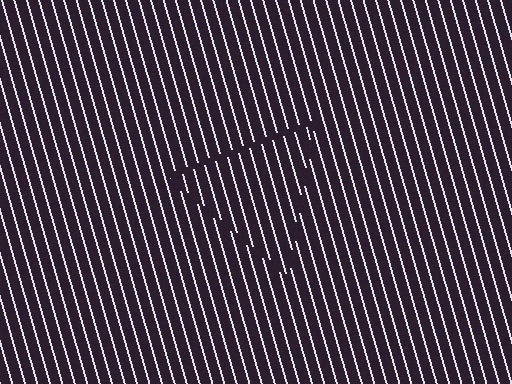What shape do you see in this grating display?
An illusory triangle. The interior of the shape contains the same grating, shifted by half a period — the contour is defined by the phase discontinuity where line-ends from the inner and outer gratings abut.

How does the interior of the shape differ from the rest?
The interior of the shape contains the same grating, shifted by half a period — the contour is defined by the phase discontinuity where line-ends from the inner and outer gratings abut.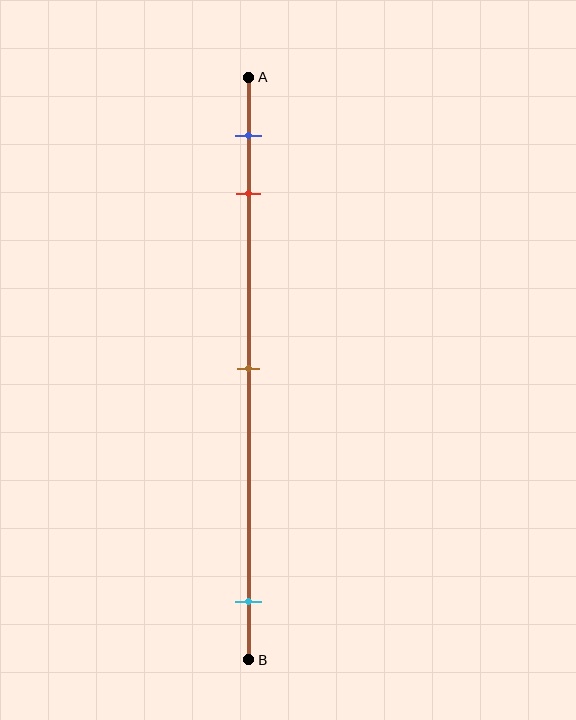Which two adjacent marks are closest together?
The blue and red marks are the closest adjacent pair.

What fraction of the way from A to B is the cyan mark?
The cyan mark is approximately 90% (0.9) of the way from A to B.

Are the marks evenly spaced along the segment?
No, the marks are not evenly spaced.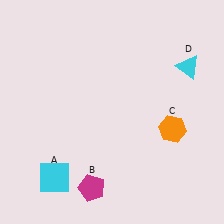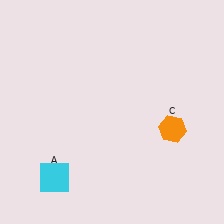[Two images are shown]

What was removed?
The cyan triangle (D), the magenta pentagon (B) were removed in Image 2.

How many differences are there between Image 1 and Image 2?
There are 2 differences between the two images.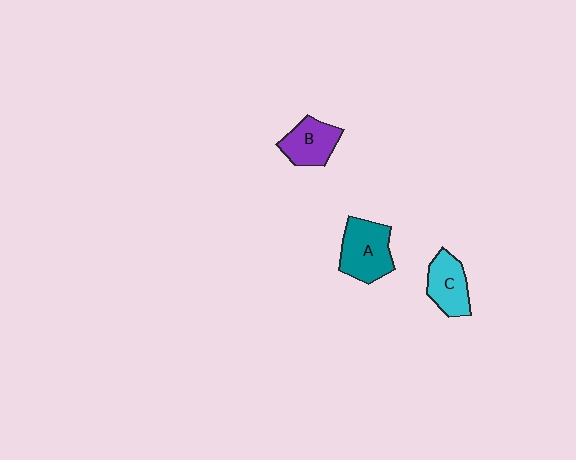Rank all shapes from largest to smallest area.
From largest to smallest: A (teal), C (cyan), B (purple).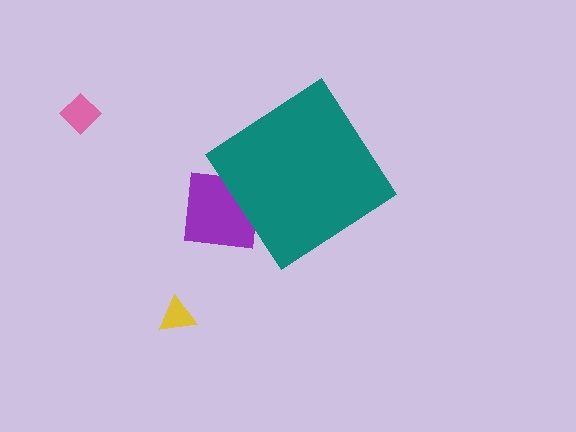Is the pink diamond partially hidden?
No, the pink diamond is fully visible.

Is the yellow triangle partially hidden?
No, the yellow triangle is fully visible.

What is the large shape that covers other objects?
A teal diamond.